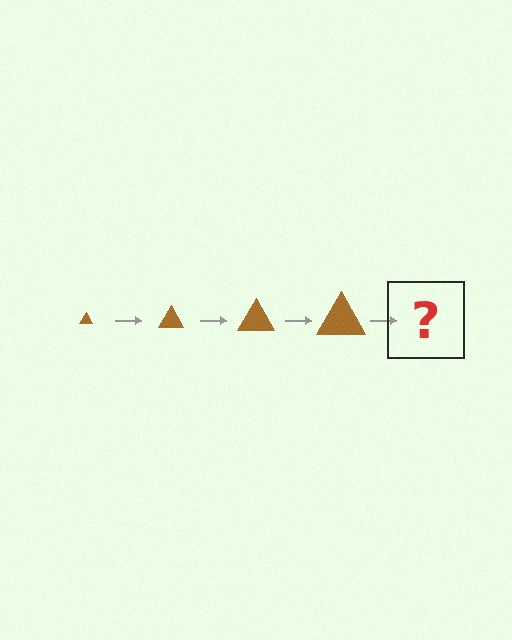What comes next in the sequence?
The next element should be a brown triangle, larger than the previous one.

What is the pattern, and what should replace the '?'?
The pattern is that the triangle gets progressively larger each step. The '?' should be a brown triangle, larger than the previous one.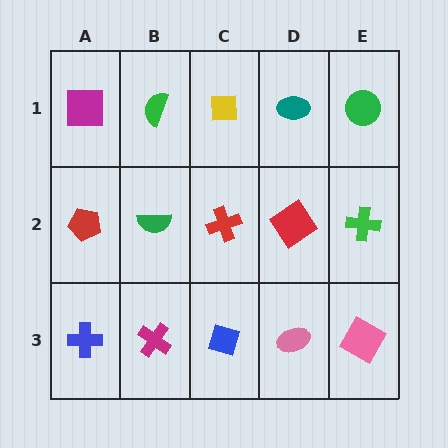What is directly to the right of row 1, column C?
A teal ellipse.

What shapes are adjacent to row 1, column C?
A red cross (row 2, column C), a green semicircle (row 1, column B), a teal ellipse (row 1, column D).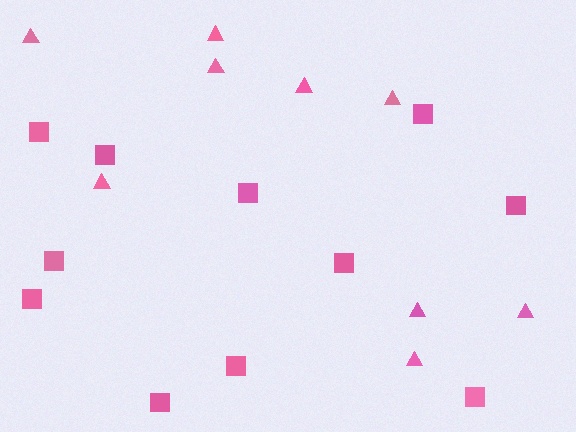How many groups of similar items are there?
There are 2 groups: one group of squares (11) and one group of triangles (9).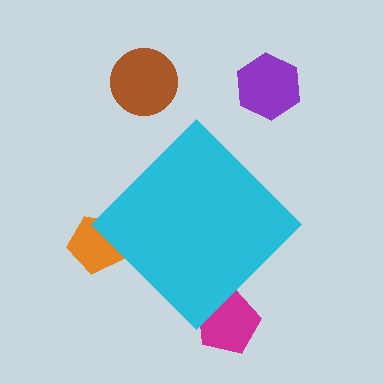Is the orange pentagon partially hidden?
Yes, the orange pentagon is partially hidden behind the cyan diamond.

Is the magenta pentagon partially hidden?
Yes, the magenta pentagon is partially hidden behind the cyan diamond.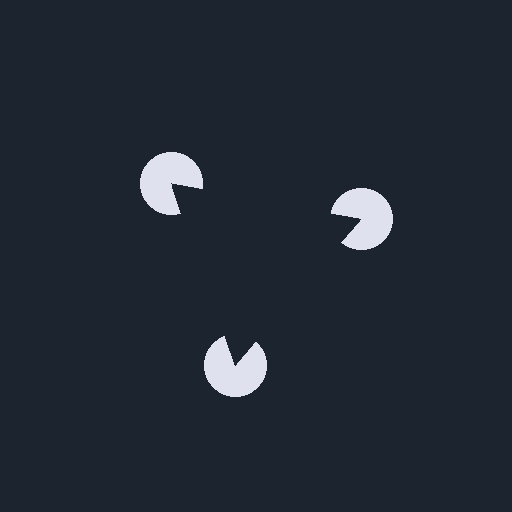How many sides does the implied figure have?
3 sides.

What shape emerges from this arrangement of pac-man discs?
An illusory triangle — its edges are inferred from the aligned wedge cuts in the pac-man discs, not physically drawn.